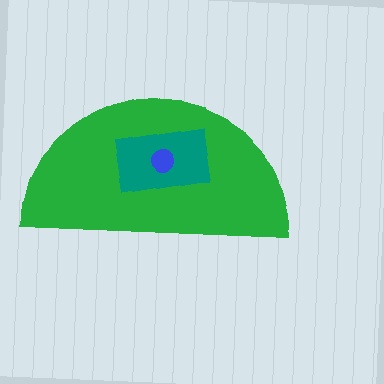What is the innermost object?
The blue circle.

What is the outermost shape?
The green semicircle.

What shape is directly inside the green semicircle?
The teal rectangle.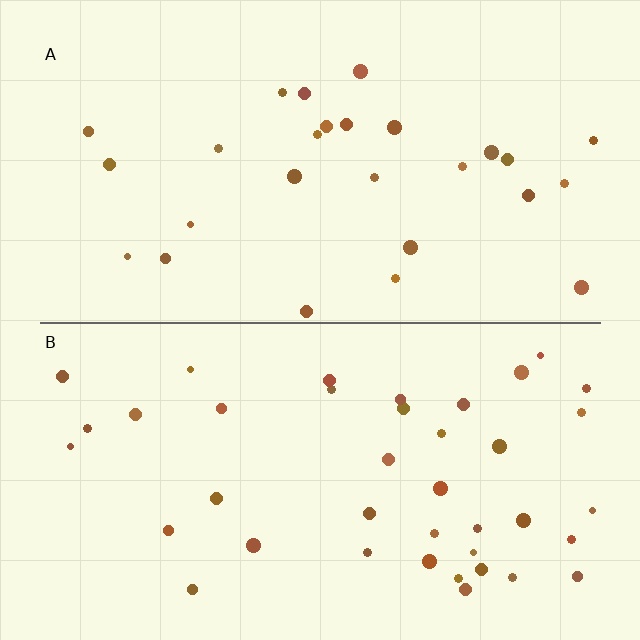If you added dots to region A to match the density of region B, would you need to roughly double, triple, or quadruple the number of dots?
Approximately double.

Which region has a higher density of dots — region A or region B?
B (the bottom).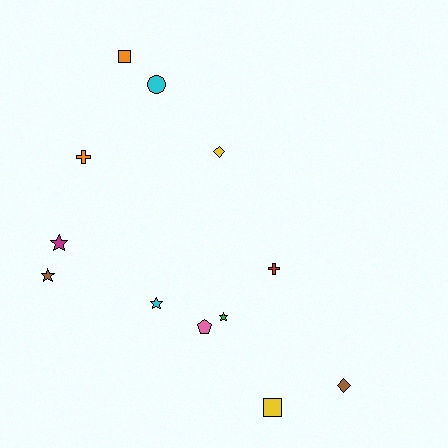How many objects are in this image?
There are 12 objects.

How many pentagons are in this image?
There is 1 pentagon.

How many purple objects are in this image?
There are no purple objects.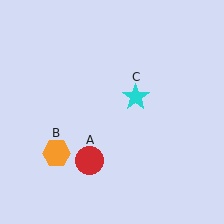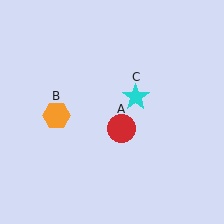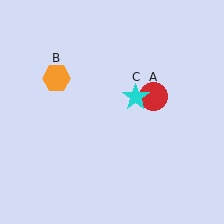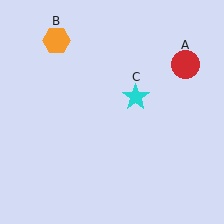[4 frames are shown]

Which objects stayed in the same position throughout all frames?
Cyan star (object C) remained stationary.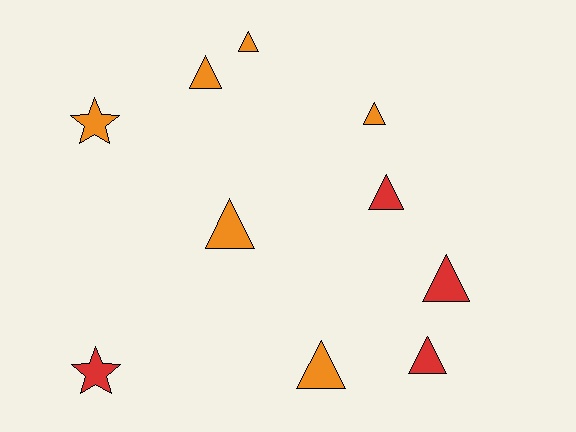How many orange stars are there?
There is 1 orange star.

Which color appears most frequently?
Orange, with 6 objects.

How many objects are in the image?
There are 10 objects.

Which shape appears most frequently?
Triangle, with 8 objects.